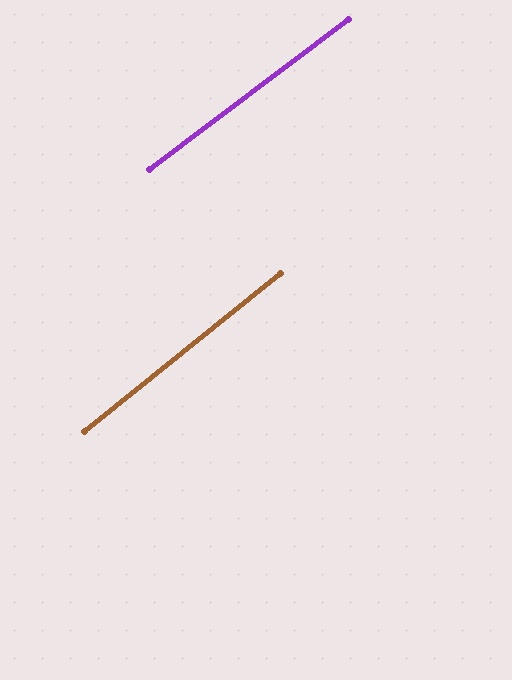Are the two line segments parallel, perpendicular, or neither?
Parallel — their directions differ by only 1.8°.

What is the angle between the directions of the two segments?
Approximately 2 degrees.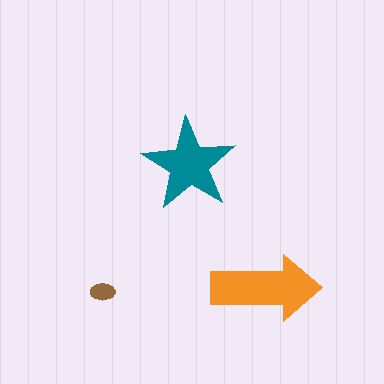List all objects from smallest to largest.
The brown ellipse, the teal star, the orange arrow.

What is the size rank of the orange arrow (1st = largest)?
1st.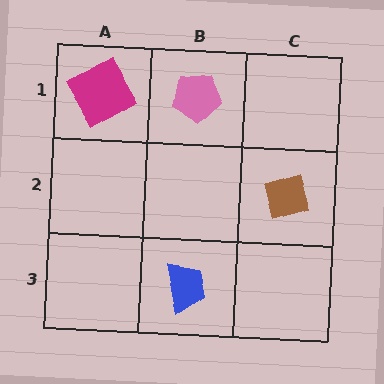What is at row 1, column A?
A magenta diamond.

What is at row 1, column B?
A pink pentagon.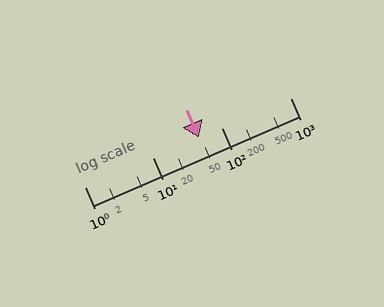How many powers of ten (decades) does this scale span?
The scale spans 3 decades, from 1 to 1000.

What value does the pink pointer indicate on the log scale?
The pointer indicates approximately 46.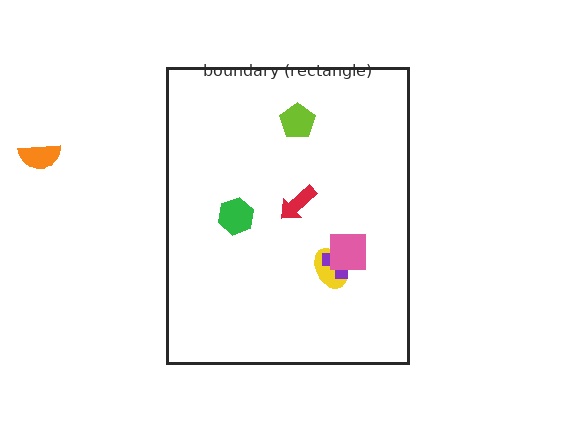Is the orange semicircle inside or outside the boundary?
Outside.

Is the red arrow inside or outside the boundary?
Inside.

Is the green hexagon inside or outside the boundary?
Inside.